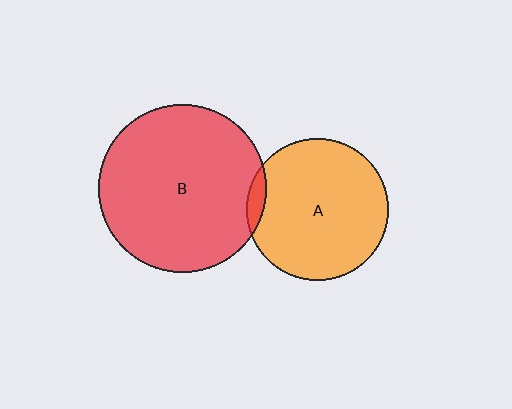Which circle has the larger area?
Circle B (red).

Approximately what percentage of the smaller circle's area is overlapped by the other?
Approximately 5%.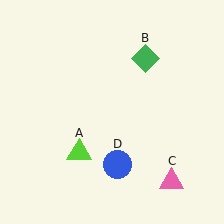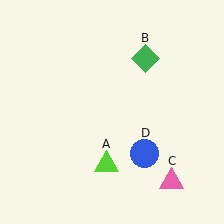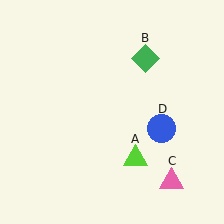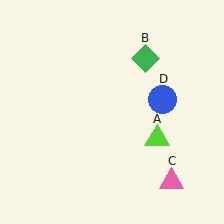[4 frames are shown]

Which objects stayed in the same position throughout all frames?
Green diamond (object B) and pink triangle (object C) remained stationary.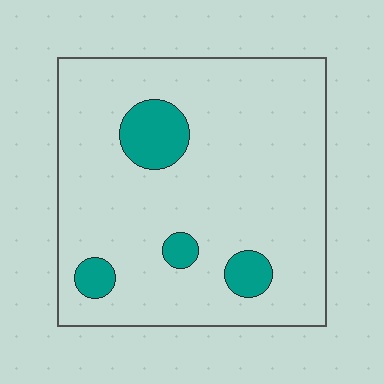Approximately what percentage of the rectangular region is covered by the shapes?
Approximately 10%.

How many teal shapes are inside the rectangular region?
4.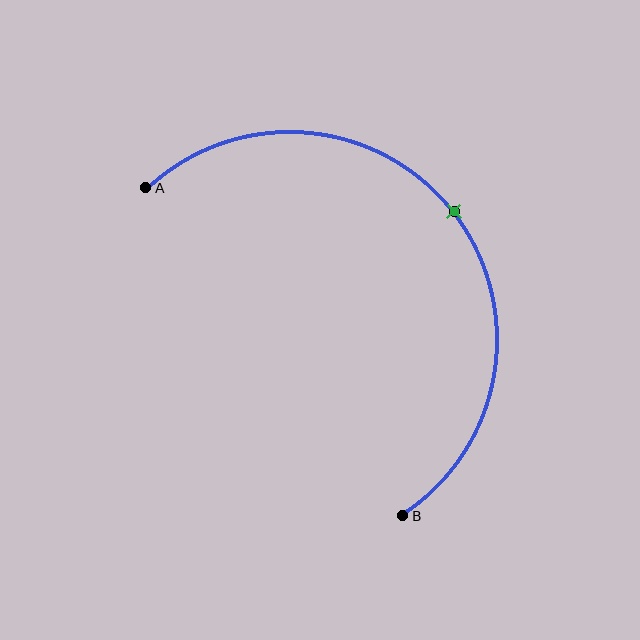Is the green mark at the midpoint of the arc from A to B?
Yes. The green mark lies on the arc at equal arc-length from both A and B — it is the arc midpoint.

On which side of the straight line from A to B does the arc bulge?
The arc bulges above and to the right of the straight line connecting A and B.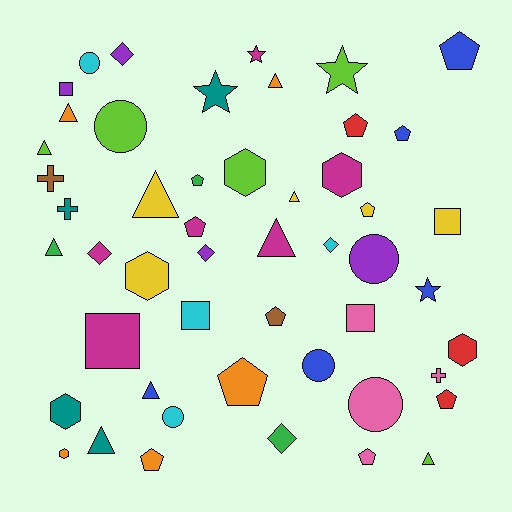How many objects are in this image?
There are 50 objects.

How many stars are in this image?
There are 4 stars.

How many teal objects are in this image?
There are 4 teal objects.